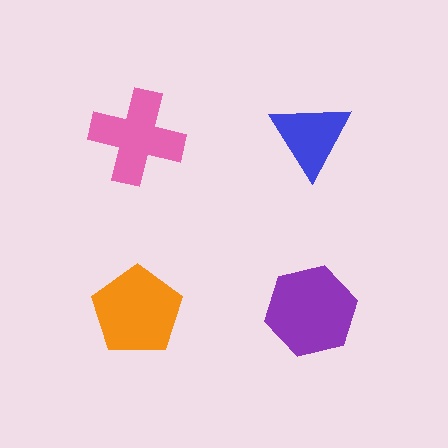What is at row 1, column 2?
A blue triangle.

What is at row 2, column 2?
A purple hexagon.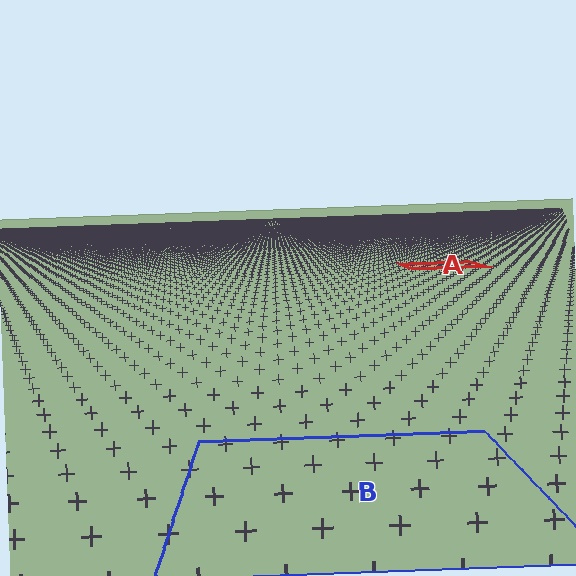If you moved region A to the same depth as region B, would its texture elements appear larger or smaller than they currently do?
They would appear larger. At a closer depth, the same texture elements are projected at a bigger on-screen size.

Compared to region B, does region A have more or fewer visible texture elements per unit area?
Region A has more texture elements per unit area — they are packed more densely because it is farther away.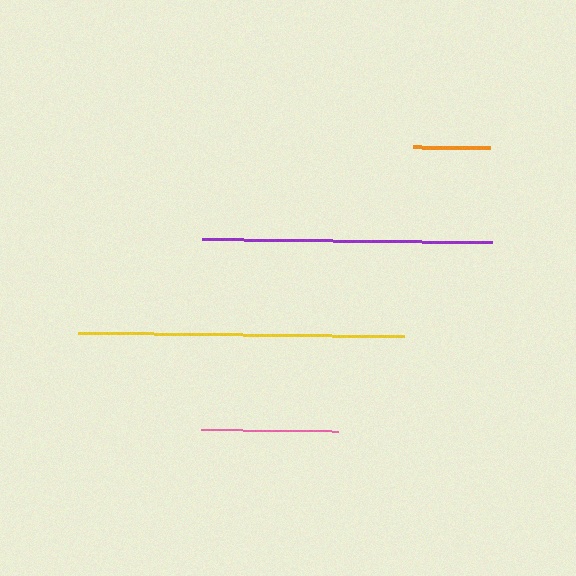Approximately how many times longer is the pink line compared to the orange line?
The pink line is approximately 1.8 times the length of the orange line.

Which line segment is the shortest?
The orange line is the shortest at approximately 77 pixels.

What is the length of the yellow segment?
The yellow segment is approximately 326 pixels long.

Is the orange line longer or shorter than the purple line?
The purple line is longer than the orange line.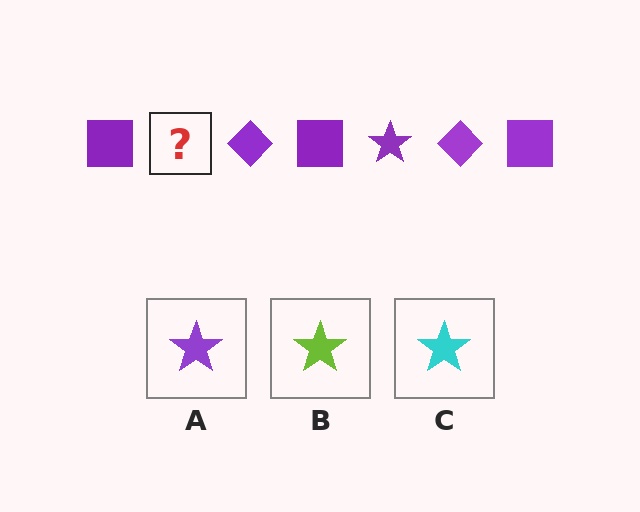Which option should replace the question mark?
Option A.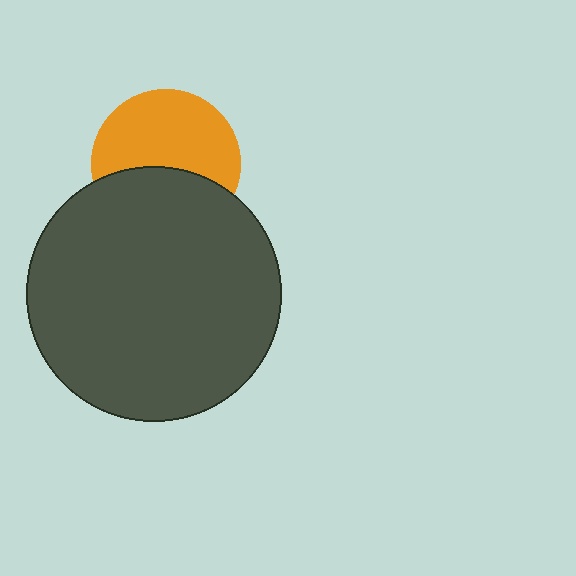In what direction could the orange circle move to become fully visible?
The orange circle could move up. That would shift it out from behind the dark gray circle entirely.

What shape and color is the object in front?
The object in front is a dark gray circle.